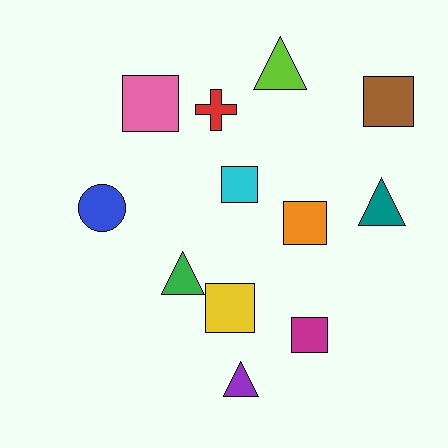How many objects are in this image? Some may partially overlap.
There are 12 objects.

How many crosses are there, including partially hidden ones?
There is 1 cross.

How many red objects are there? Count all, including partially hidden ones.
There is 1 red object.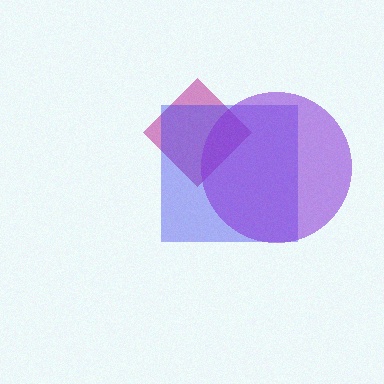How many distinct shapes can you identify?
There are 3 distinct shapes: a magenta diamond, a blue square, a purple circle.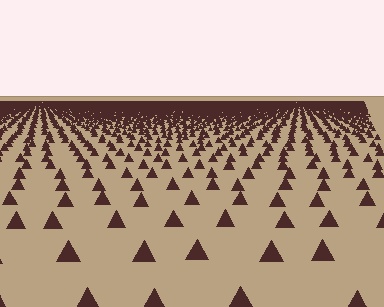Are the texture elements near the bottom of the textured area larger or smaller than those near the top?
Larger. Near the bottom, elements are closer to the viewer and appear at a bigger on-screen size.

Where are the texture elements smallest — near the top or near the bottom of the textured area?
Near the top.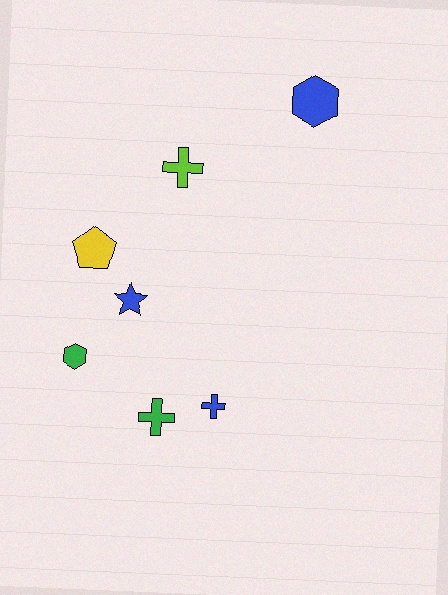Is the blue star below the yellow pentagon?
Yes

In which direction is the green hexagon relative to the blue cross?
The green hexagon is to the left of the blue cross.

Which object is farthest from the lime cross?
The green cross is farthest from the lime cross.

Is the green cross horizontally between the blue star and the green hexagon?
No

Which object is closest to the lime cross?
The yellow pentagon is closest to the lime cross.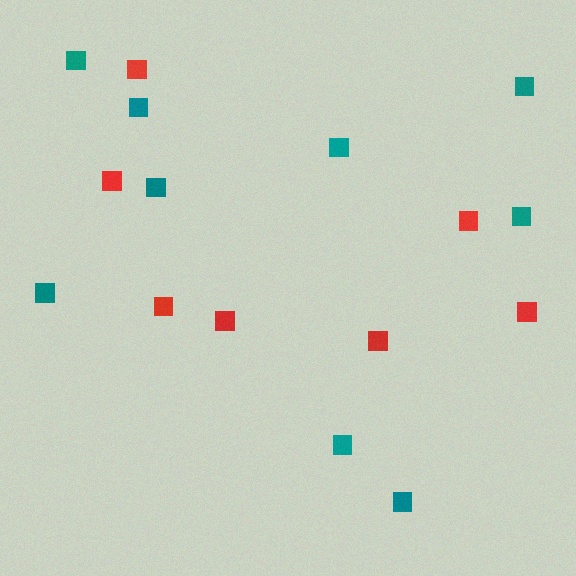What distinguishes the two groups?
There are 2 groups: one group of red squares (7) and one group of teal squares (9).